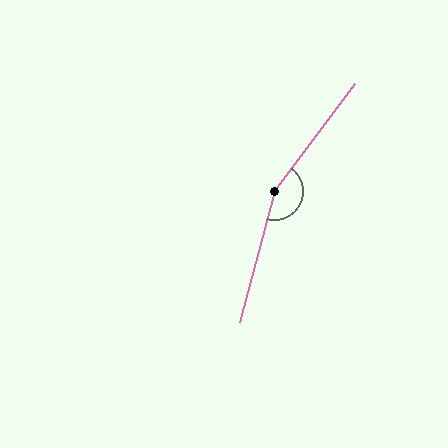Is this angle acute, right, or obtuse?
It is obtuse.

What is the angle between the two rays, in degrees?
Approximately 158 degrees.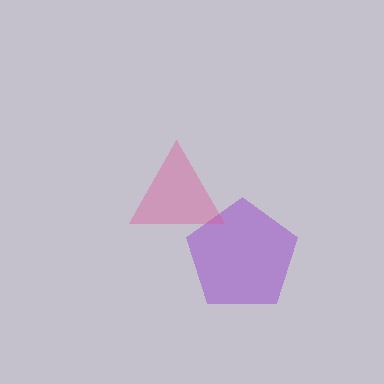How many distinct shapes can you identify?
There are 2 distinct shapes: a purple pentagon, a pink triangle.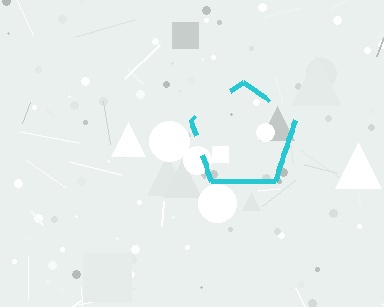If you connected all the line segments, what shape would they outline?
They would outline a pentagon.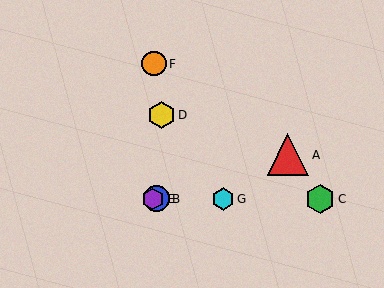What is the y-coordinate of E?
Object E is at y≈199.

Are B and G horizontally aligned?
Yes, both are at y≈199.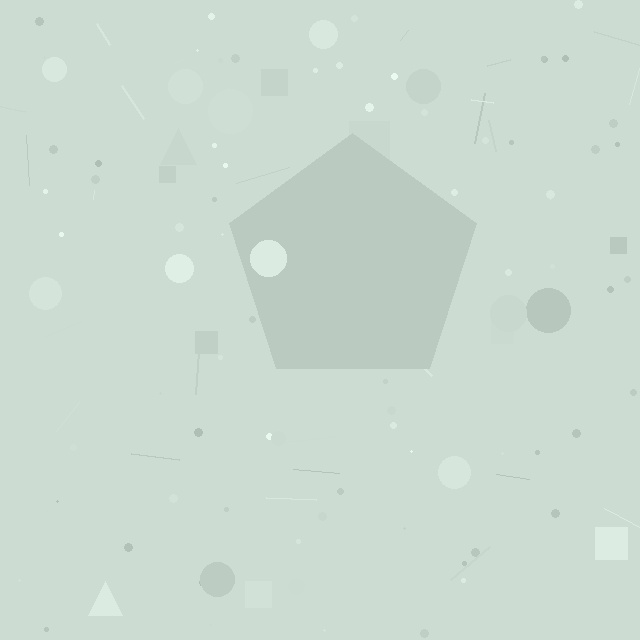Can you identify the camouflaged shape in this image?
The camouflaged shape is a pentagon.